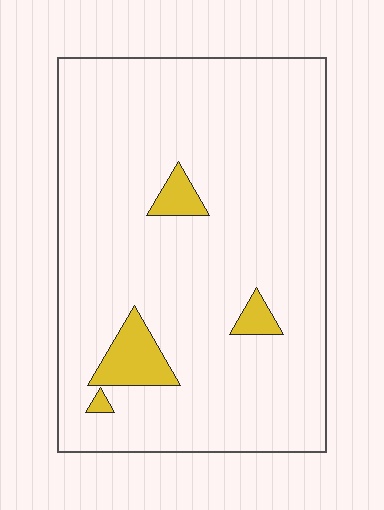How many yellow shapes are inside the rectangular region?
4.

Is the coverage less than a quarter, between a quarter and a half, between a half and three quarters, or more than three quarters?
Less than a quarter.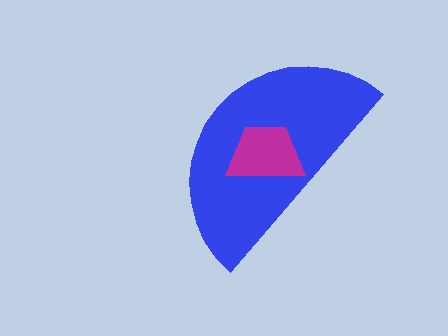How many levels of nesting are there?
2.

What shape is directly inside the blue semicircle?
The magenta trapezoid.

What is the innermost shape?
The magenta trapezoid.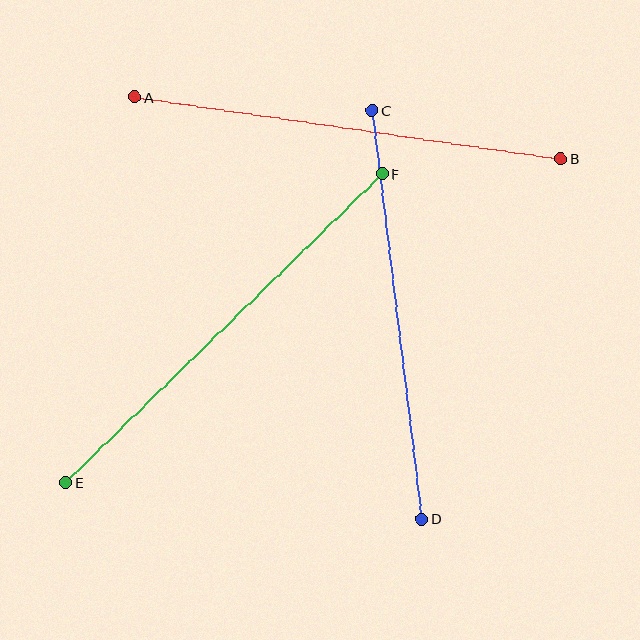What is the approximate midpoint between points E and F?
The midpoint is at approximately (224, 328) pixels.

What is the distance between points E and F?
The distance is approximately 442 pixels.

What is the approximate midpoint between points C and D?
The midpoint is at approximately (397, 315) pixels.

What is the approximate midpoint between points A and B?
The midpoint is at approximately (348, 128) pixels.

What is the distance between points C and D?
The distance is approximately 412 pixels.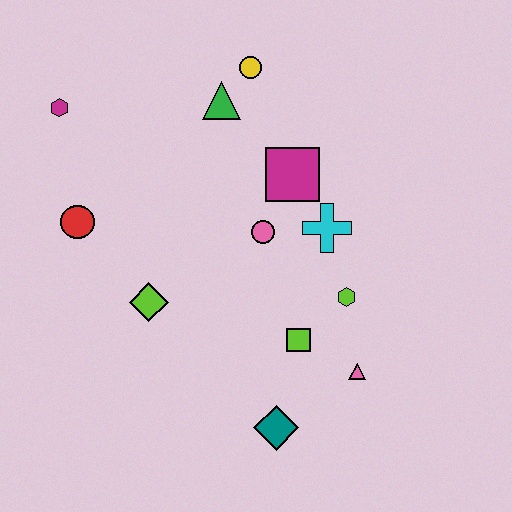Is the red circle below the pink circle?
No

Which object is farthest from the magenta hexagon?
The pink triangle is farthest from the magenta hexagon.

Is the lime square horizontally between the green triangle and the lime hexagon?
Yes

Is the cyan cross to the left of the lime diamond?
No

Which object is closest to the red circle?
The lime diamond is closest to the red circle.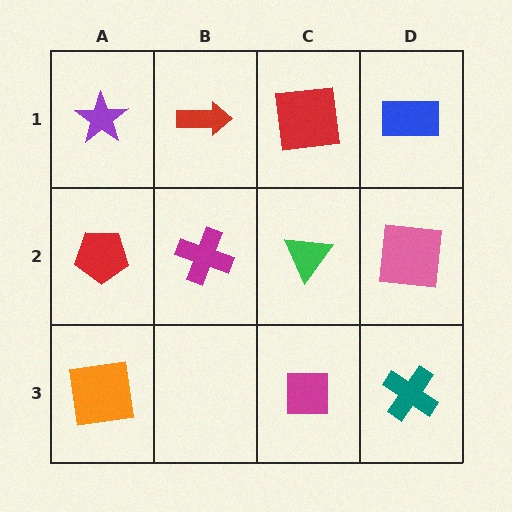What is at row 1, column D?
A blue rectangle.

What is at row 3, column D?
A teal cross.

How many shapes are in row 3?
3 shapes.